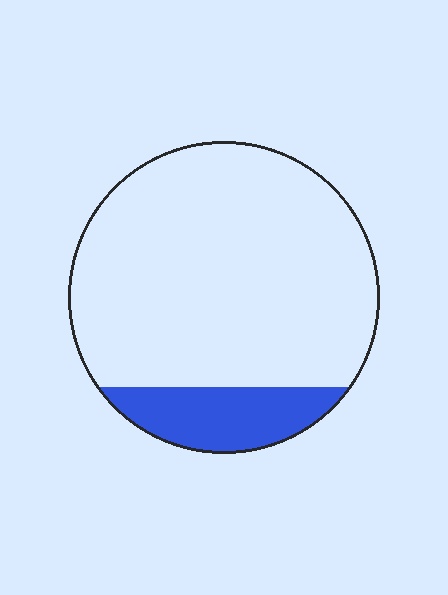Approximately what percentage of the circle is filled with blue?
Approximately 15%.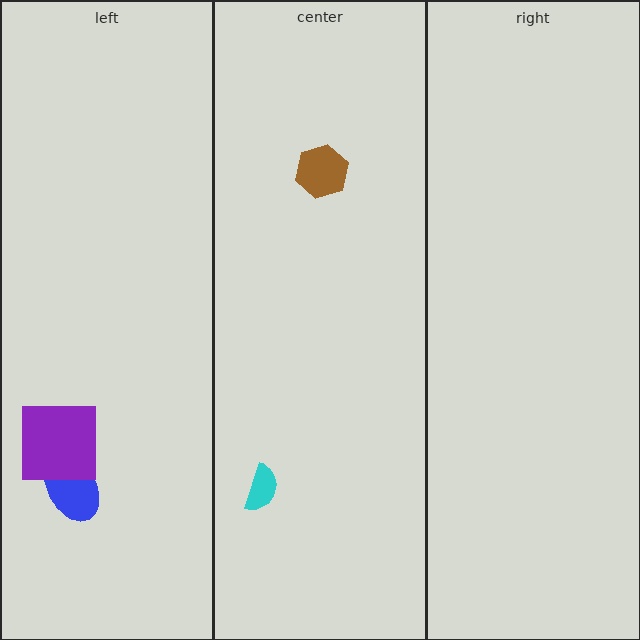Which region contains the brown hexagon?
The center region.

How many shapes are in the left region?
2.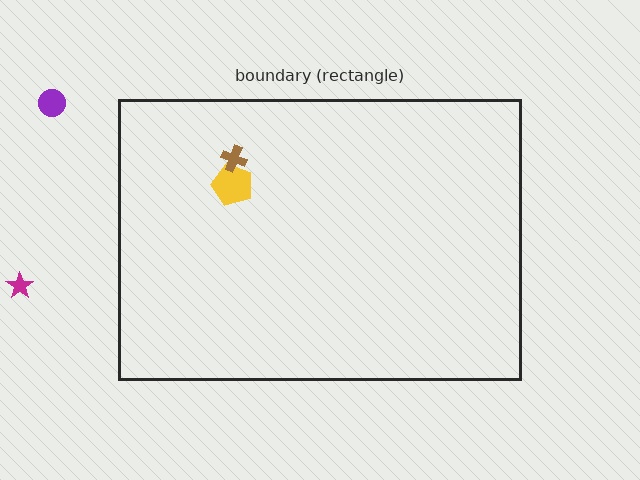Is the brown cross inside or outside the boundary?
Inside.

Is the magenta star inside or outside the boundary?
Outside.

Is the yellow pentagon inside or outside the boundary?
Inside.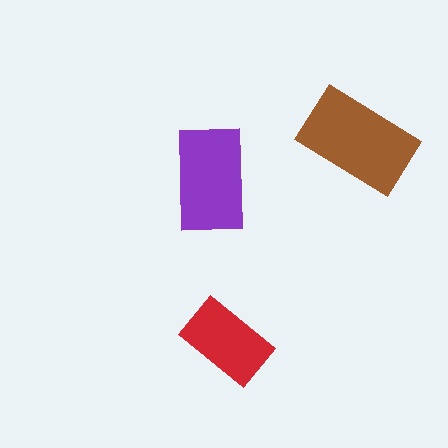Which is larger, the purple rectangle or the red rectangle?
The purple one.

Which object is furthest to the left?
The purple rectangle is leftmost.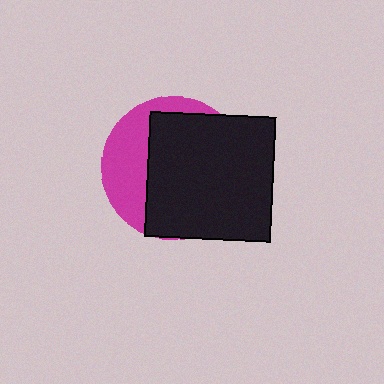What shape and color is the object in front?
The object in front is a black square.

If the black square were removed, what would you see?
You would see the complete magenta circle.